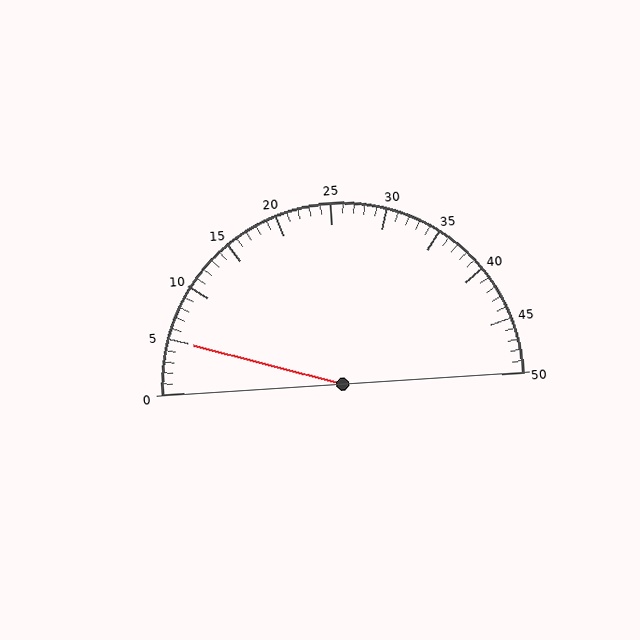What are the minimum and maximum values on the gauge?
The gauge ranges from 0 to 50.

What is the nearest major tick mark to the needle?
The nearest major tick mark is 5.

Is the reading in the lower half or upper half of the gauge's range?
The reading is in the lower half of the range (0 to 50).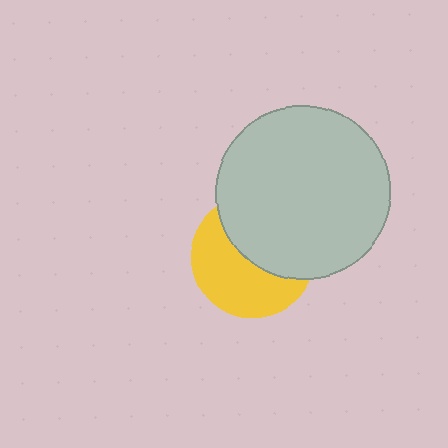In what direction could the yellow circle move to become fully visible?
The yellow circle could move toward the lower-left. That would shift it out from behind the light gray circle entirely.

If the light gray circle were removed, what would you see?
You would see the complete yellow circle.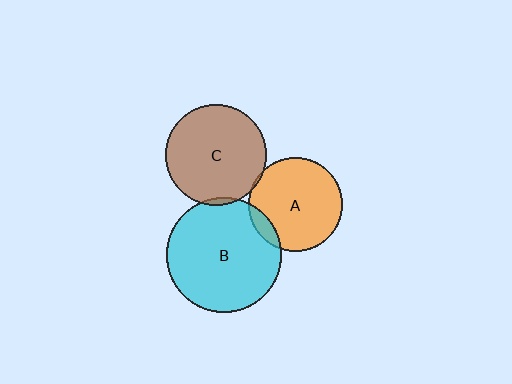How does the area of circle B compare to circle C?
Approximately 1.3 times.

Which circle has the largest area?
Circle B (cyan).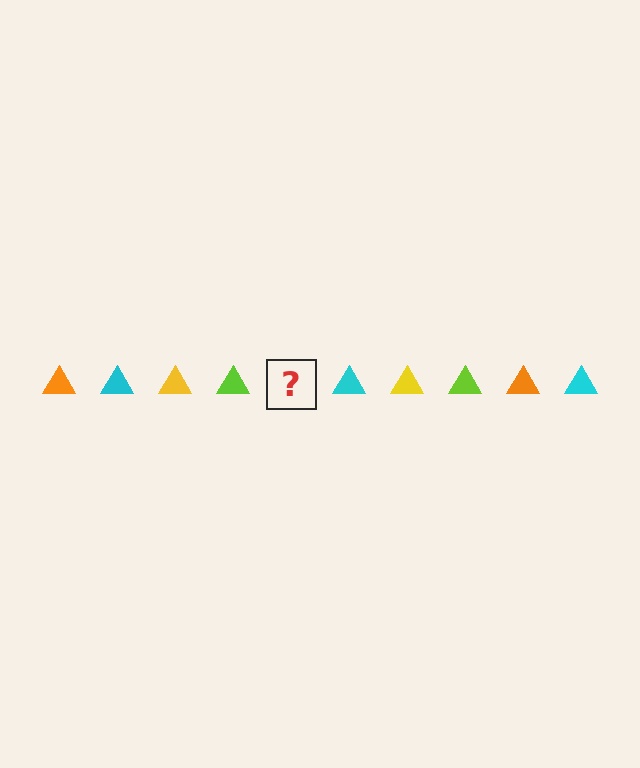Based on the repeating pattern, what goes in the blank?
The blank should be an orange triangle.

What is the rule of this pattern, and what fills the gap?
The rule is that the pattern cycles through orange, cyan, yellow, lime triangles. The gap should be filled with an orange triangle.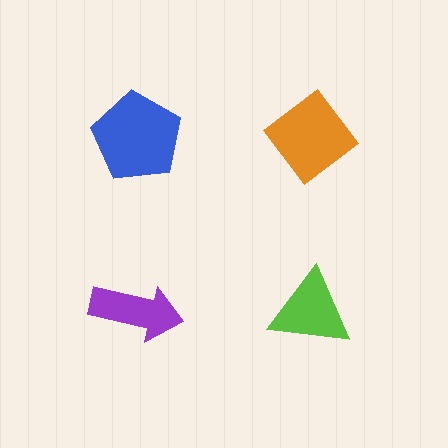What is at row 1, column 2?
An orange diamond.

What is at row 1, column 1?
A blue pentagon.